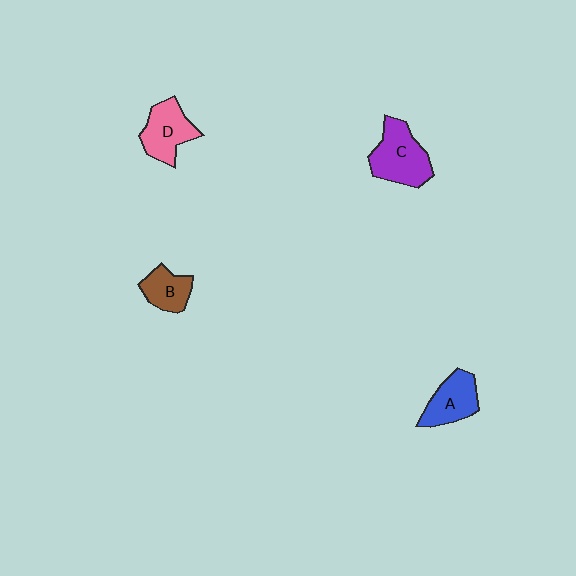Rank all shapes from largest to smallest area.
From largest to smallest: C (purple), D (pink), A (blue), B (brown).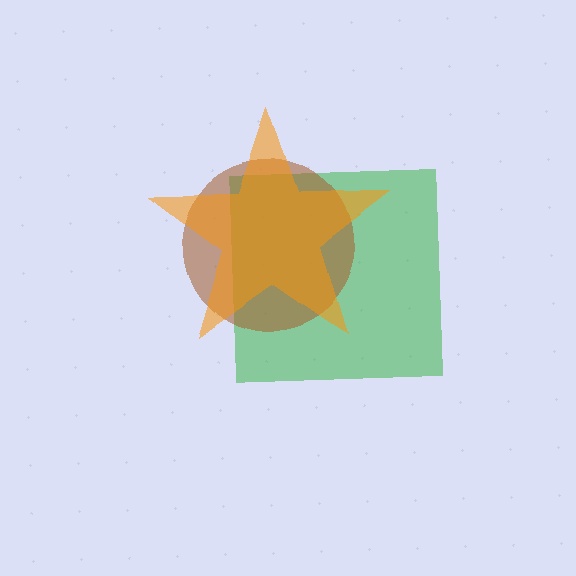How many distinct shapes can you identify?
There are 3 distinct shapes: a green square, a brown circle, an orange star.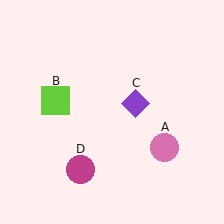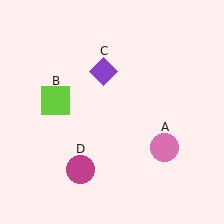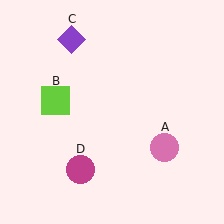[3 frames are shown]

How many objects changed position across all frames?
1 object changed position: purple diamond (object C).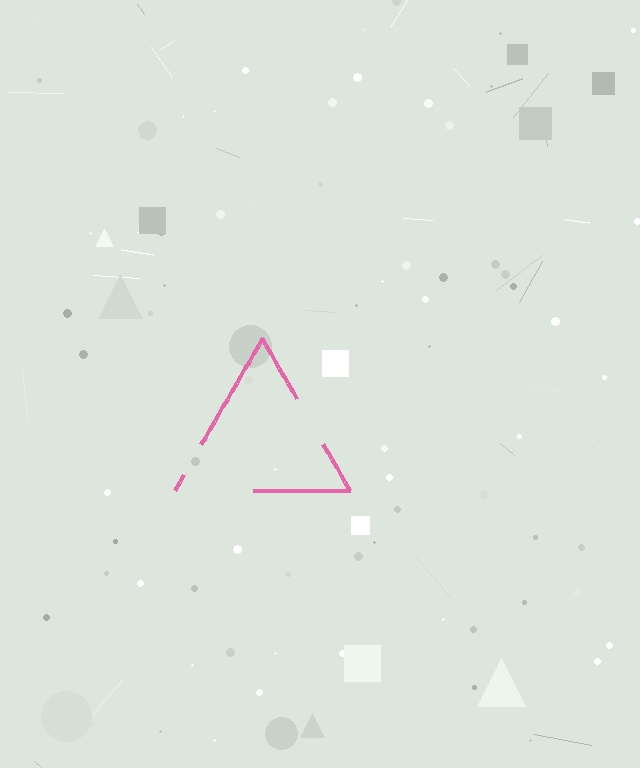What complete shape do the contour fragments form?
The contour fragments form a triangle.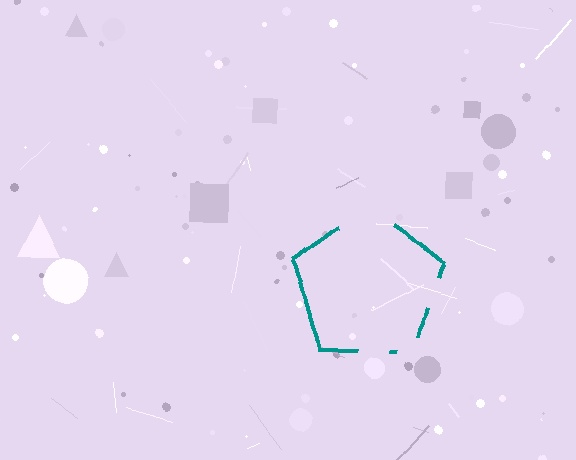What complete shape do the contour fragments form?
The contour fragments form a pentagon.